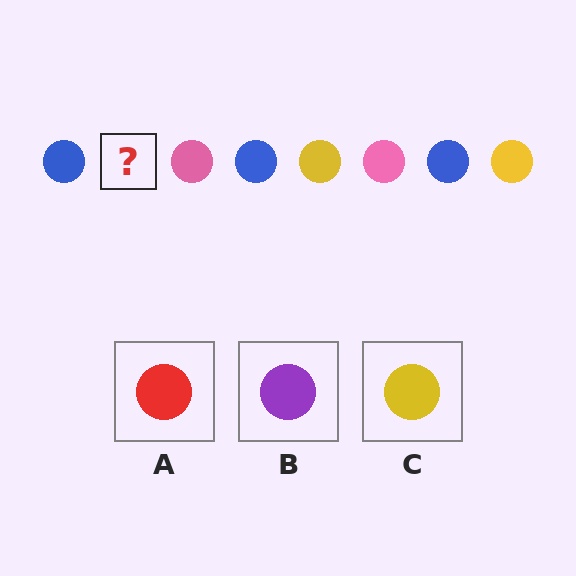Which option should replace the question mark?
Option C.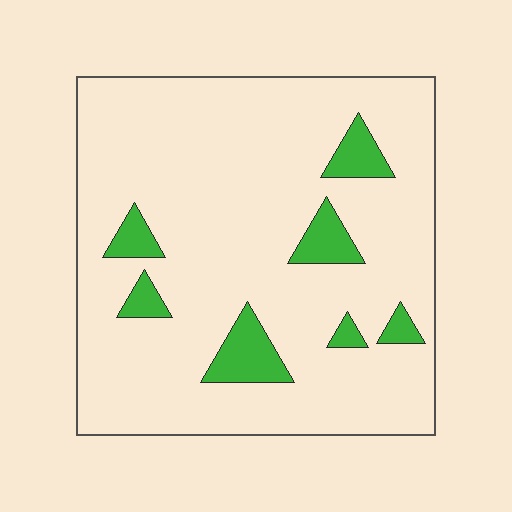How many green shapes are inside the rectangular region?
7.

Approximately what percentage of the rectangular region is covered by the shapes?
Approximately 10%.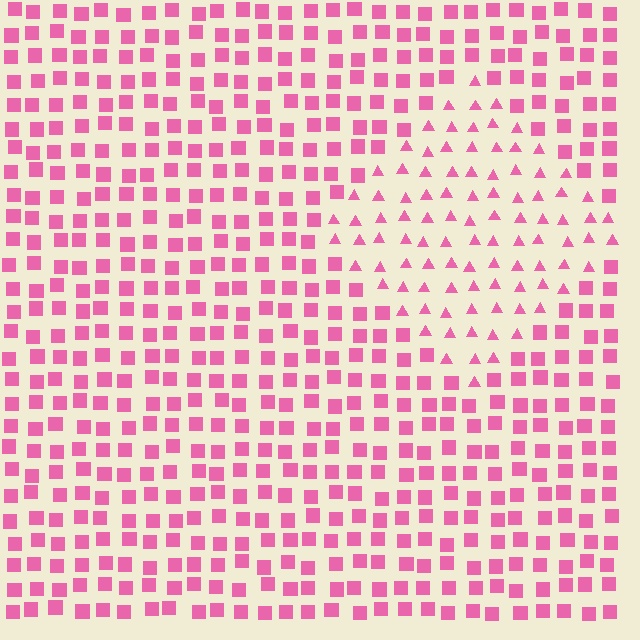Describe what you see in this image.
The image is filled with small pink elements arranged in a uniform grid. A diamond-shaped region contains triangles, while the surrounding area contains squares. The boundary is defined purely by the change in element shape.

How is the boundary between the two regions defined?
The boundary is defined by a change in element shape: triangles inside vs. squares outside. All elements share the same color and spacing.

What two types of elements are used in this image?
The image uses triangles inside the diamond region and squares outside it.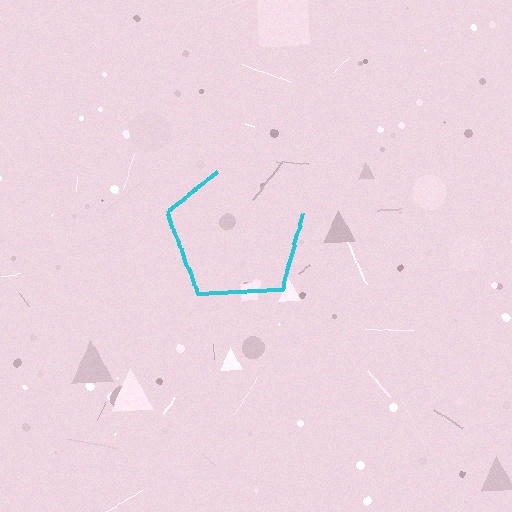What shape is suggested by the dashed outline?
The dashed outline suggests a pentagon.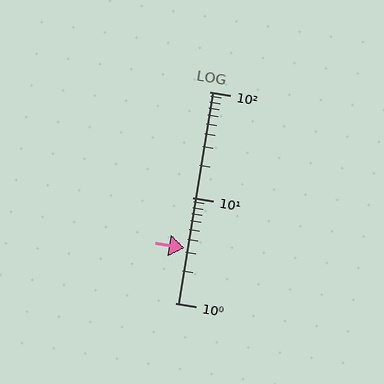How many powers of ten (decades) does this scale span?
The scale spans 2 decades, from 1 to 100.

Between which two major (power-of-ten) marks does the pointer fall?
The pointer is between 1 and 10.